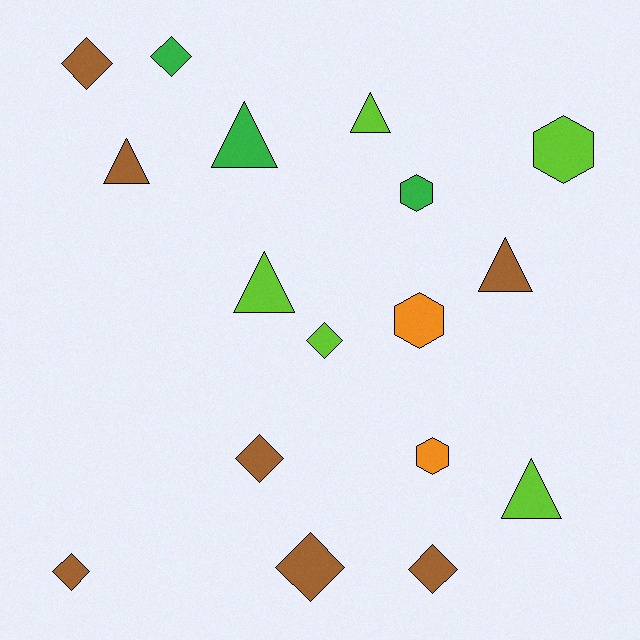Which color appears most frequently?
Brown, with 7 objects.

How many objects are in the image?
There are 17 objects.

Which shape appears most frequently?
Diamond, with 7 objects.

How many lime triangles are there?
There are 3 lime triangles.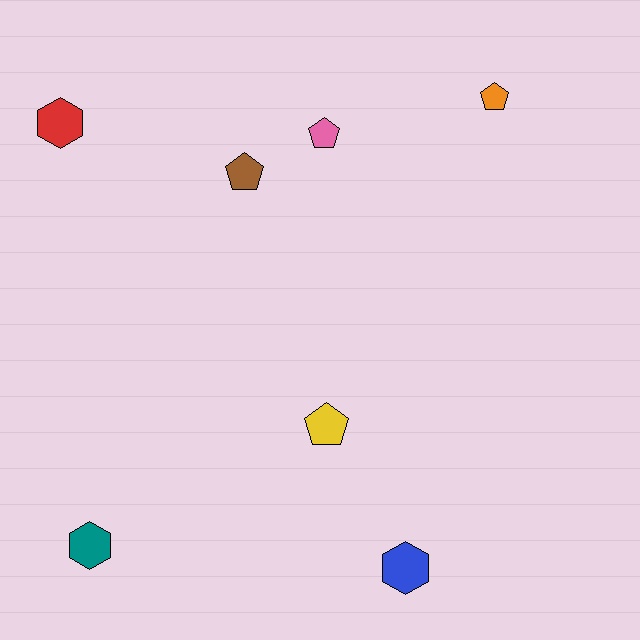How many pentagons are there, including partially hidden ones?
There are 4 pentagons.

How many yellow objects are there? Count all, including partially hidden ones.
There is 1 yellow object.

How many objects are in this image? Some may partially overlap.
There are 7 objects.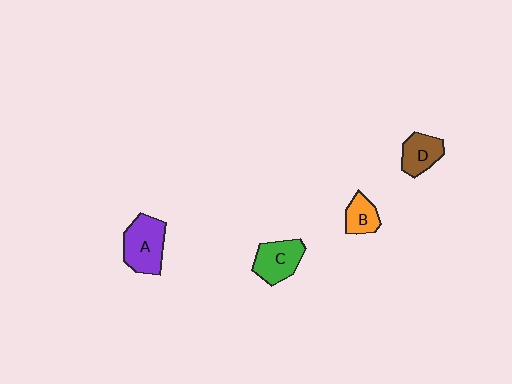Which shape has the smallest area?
Shape B (orange).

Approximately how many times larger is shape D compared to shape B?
Approximately 1.2 times.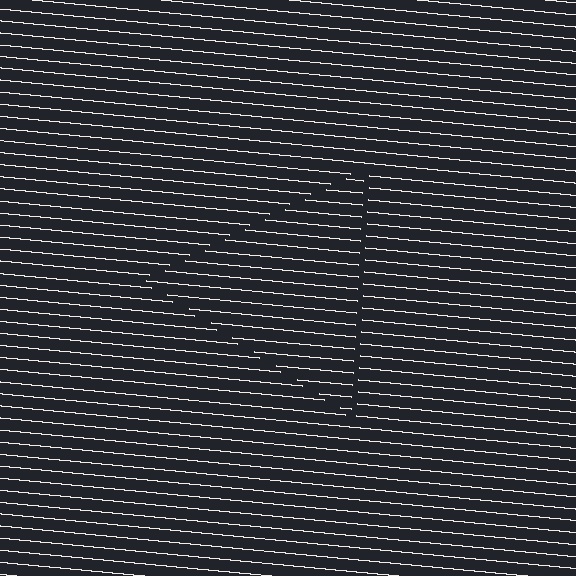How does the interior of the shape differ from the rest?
The interior of the shape contains the same grating, shifted by half a period — the contour is defined by the phase discontinuity where line-ends from the inner and outer gratings abut.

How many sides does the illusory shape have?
3 sides — the line-ends trace a triangle.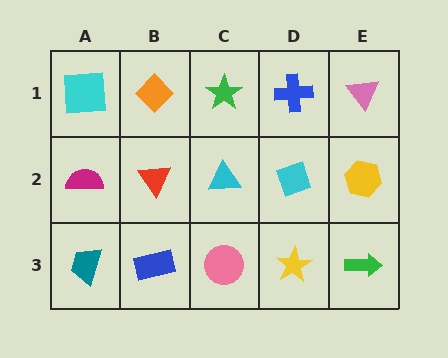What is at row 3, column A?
A teal trapezoid.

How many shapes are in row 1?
5 shapes.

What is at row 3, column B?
A blue rectangle.